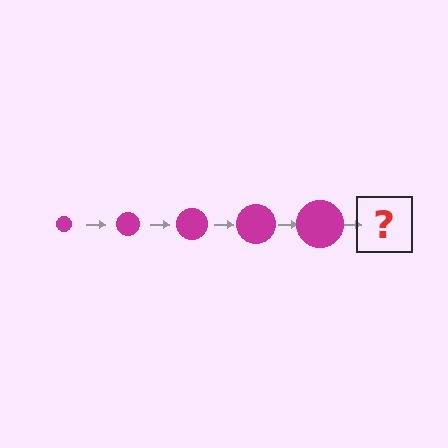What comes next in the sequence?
The next element should be a magenta circle, larger than the previous one.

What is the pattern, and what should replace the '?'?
The pattern is that the circle gets progressively larger each step. The '?' should be a magenta circle, larger than the previous one.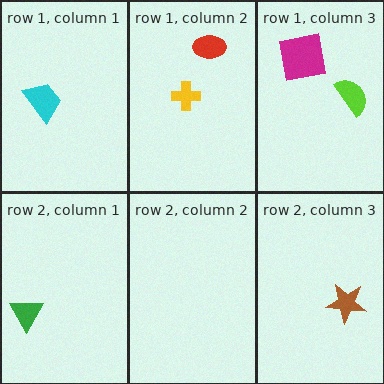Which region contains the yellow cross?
The row 1, column 2 region.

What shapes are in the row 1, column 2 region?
The yellow cross, the red ellipse.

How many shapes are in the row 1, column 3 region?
2.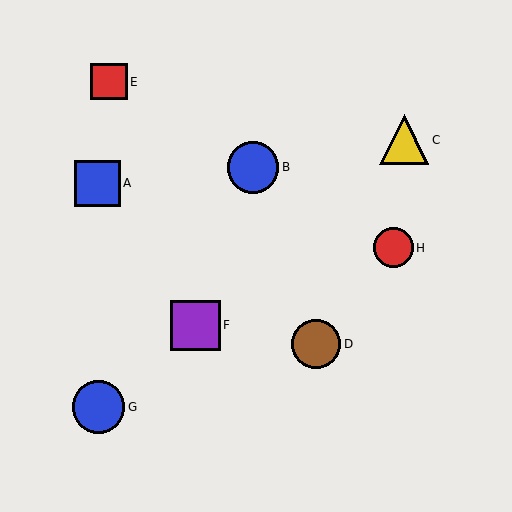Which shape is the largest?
The blue circle (labeled G) is the largest.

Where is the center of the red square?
The center of the red square is at (109, 82).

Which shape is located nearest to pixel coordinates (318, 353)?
The brown circle (labeled D) at (316, 344) is nearest to that location.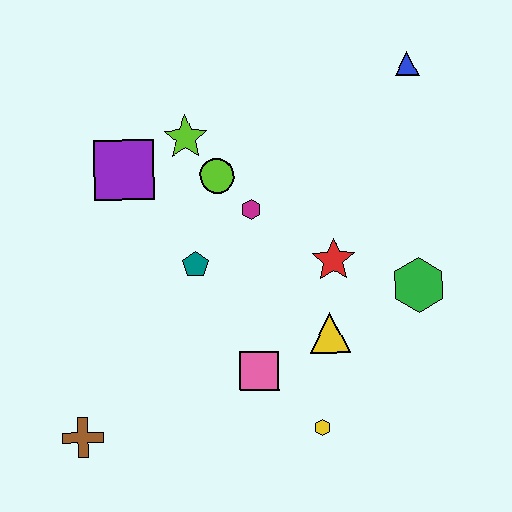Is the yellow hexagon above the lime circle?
No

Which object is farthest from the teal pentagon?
The blue triangle is farthest from the teal pentagon.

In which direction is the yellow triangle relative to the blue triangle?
The yellow triangle is below the blue triangle.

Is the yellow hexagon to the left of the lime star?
No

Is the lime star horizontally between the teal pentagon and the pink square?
No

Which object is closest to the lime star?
The lime circle is closest to the lime star.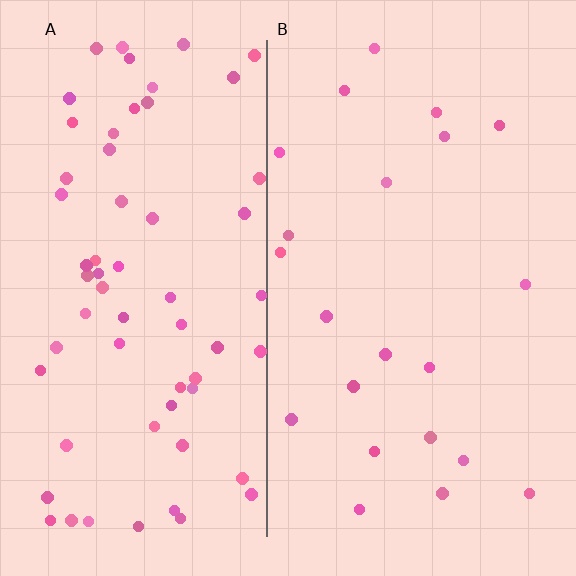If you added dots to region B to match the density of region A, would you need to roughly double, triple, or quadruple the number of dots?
Approximately triple.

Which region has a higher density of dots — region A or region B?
A (the left).